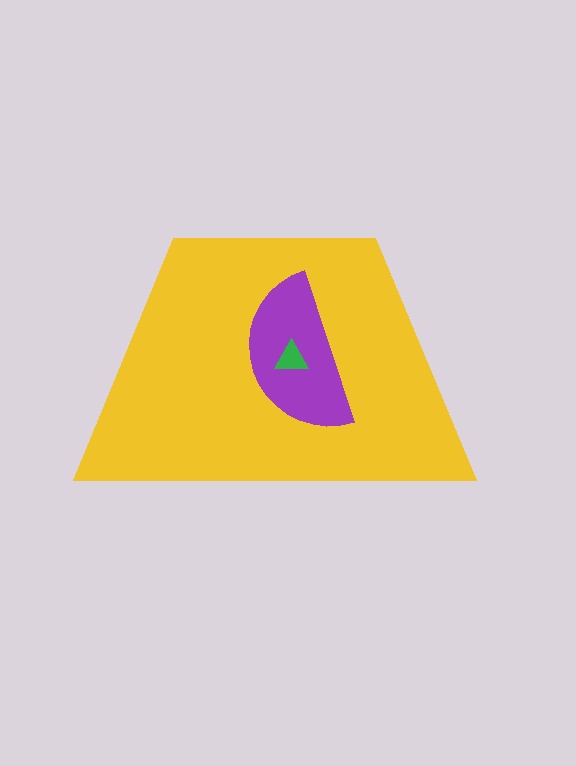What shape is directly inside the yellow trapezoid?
The purple semicircle.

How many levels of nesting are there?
3.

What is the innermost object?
The green triangle.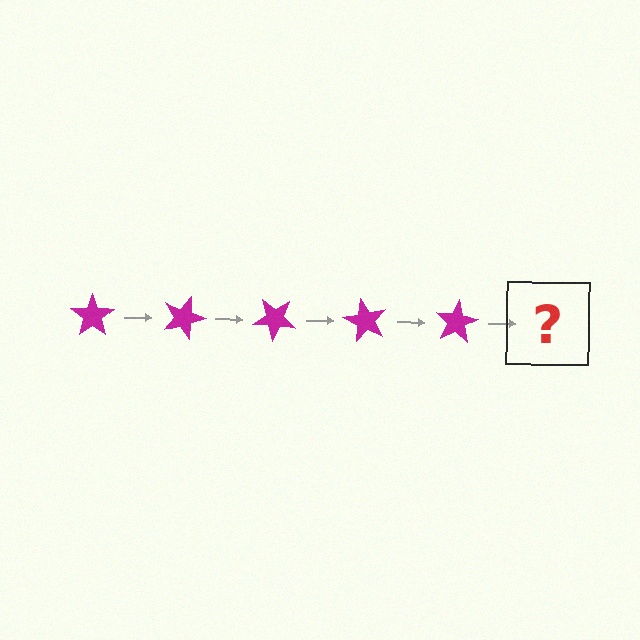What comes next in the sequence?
The next element should be a magenta star rotated 100 degrees.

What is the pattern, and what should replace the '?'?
The pattern is that the star rotates 20 degrees each step. The '?' should be a magenta star rotated 100 degrees.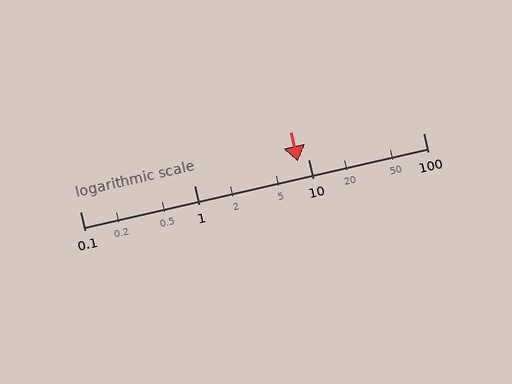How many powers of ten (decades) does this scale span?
The scale spans 3 decades, from 0.1 to 100.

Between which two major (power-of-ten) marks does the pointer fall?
The pointer is between 1 and 10.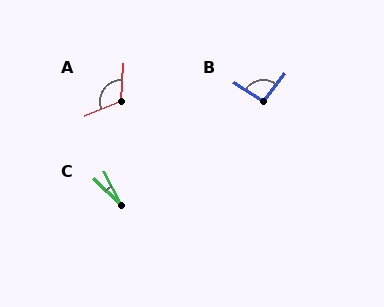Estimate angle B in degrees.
Approximately 94 degrees.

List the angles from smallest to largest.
C (19°), B (94°), A (115°).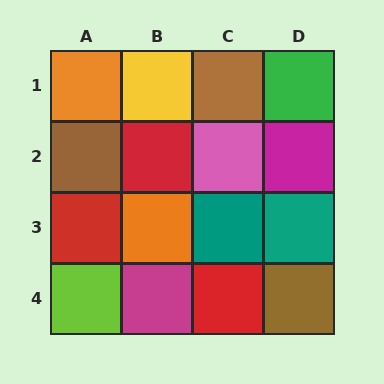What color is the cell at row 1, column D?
Green.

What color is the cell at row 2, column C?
Pink.